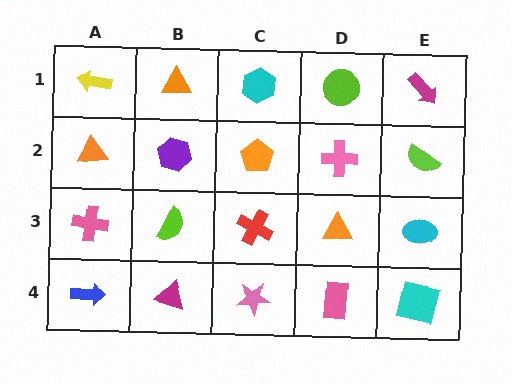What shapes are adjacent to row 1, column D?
A pink cross (row 2, column D), a cyan hexagon (row 1, column C), a magenta arrow (row 1, column E).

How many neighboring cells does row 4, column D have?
3.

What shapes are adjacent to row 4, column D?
An orange triangle (row 3, column D), a pink star (row 4, column C), a cyan square (row 4, column E).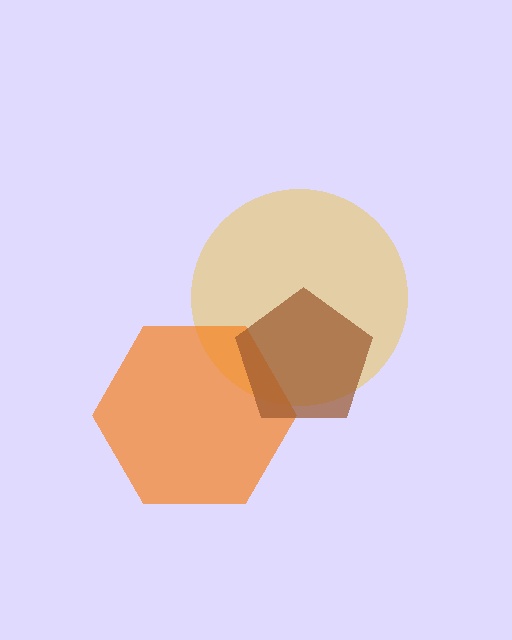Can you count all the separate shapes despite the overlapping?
Yes, there are 3 separate shapes.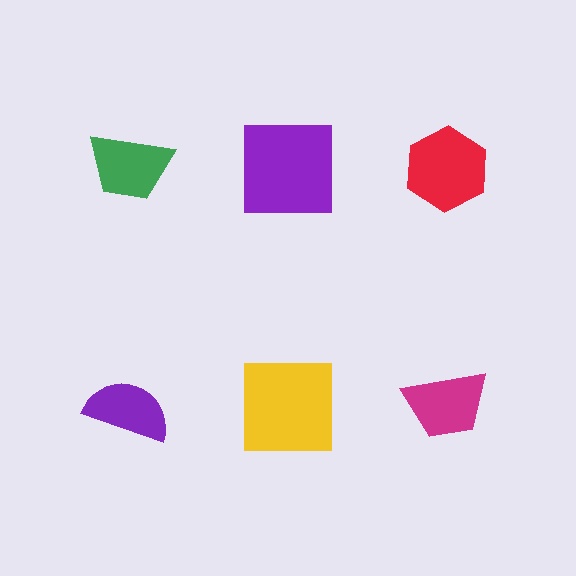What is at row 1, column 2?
A purple square.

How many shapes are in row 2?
3 shapes.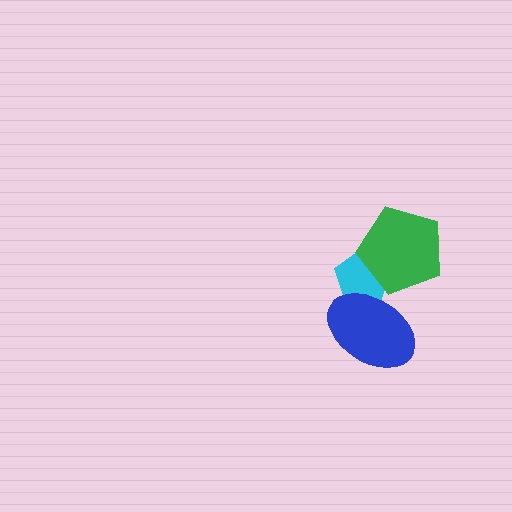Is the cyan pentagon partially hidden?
Yes, it is partially covered by another shape.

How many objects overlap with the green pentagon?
1 object overlaps with the green pentagon.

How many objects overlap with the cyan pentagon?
2 objects overlap with the cyan pentagon.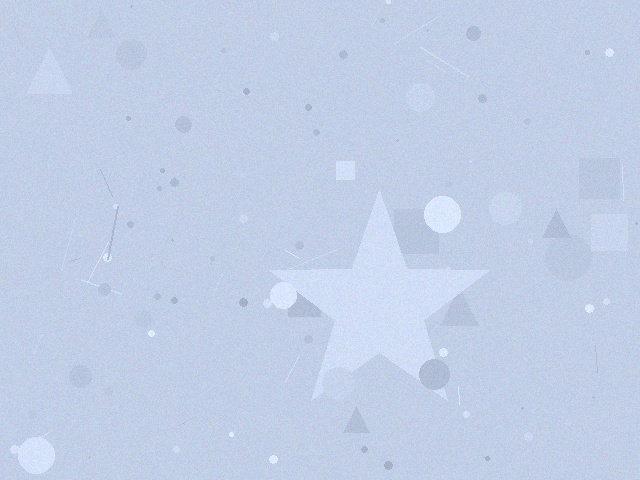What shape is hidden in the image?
A star is hidden in the image.